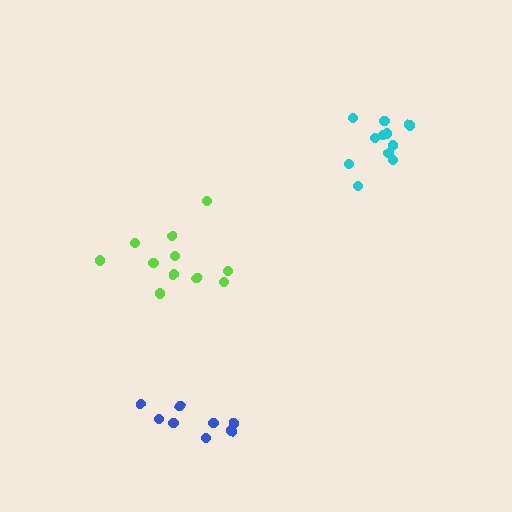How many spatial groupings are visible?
There are 3 spatial groupings.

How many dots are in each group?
Group 1: 11 dots, Group 2: 11 dots, Group 3: 8 dots (30 total).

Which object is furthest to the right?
The cyan cluster is rightmost.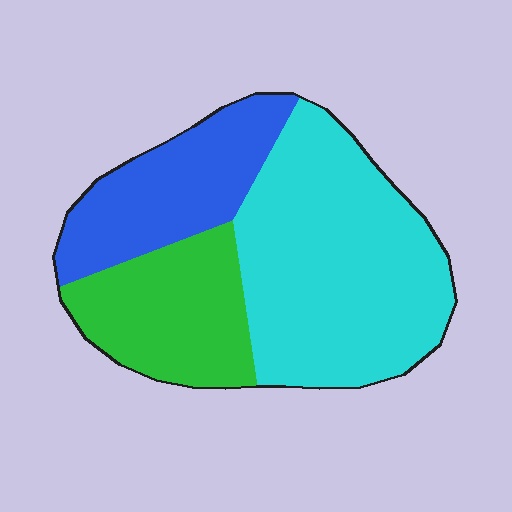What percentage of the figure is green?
Green takes up about one quarter (1/4) of the figure.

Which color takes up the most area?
Cyan, at roughly 50%.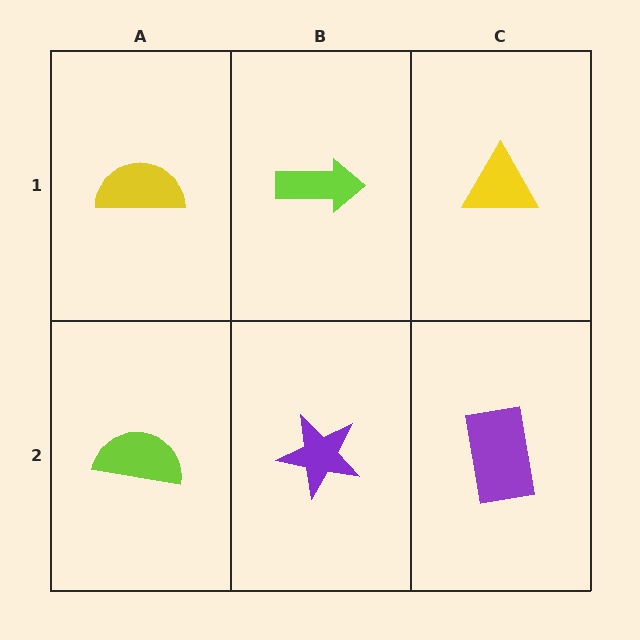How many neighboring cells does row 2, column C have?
2.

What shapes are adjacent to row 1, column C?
A purple rectangle (row 2, column C), a lime arrow (row 1, column B).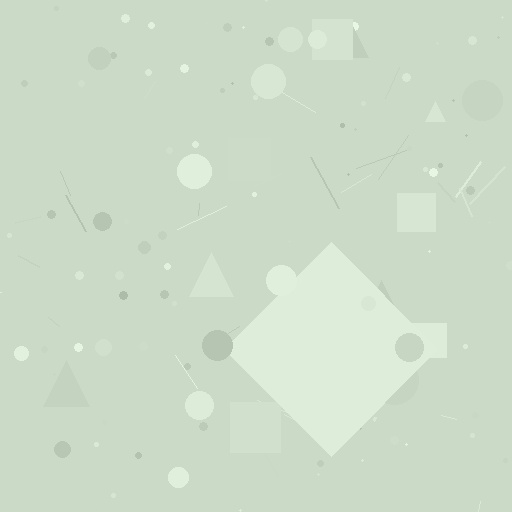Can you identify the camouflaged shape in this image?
The camouflaged shape is a diamond.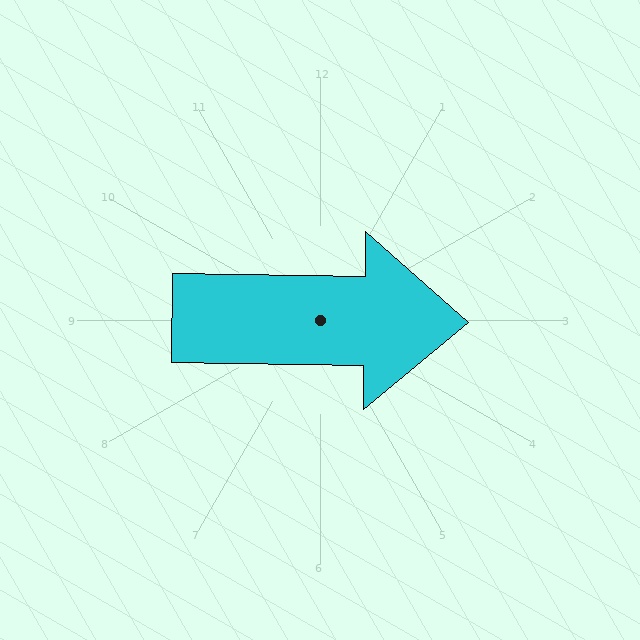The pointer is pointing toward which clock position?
Roughly 3 o'clock.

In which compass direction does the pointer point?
East.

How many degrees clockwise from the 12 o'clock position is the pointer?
Approximately 91 degrees.